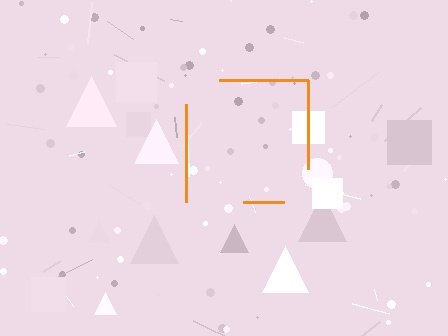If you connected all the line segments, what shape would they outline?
They would outline a square.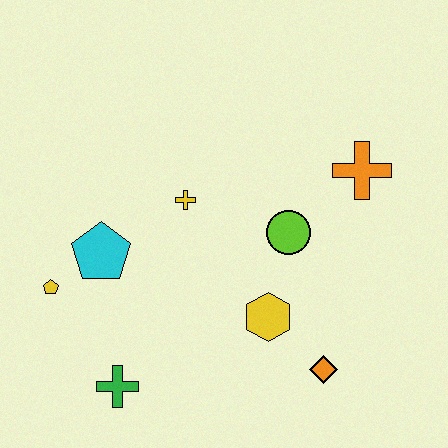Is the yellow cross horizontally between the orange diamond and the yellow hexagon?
No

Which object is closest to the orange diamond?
The yellow hexagon is closest to the orange diamond.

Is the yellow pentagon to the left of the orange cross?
Yes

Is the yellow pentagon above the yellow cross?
No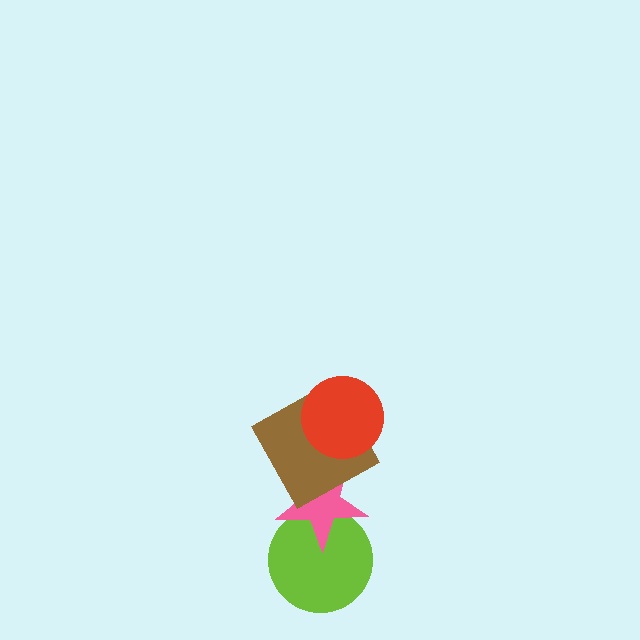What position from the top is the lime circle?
The lime circle is 4th from the top.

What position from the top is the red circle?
The red circle is 1st from the top.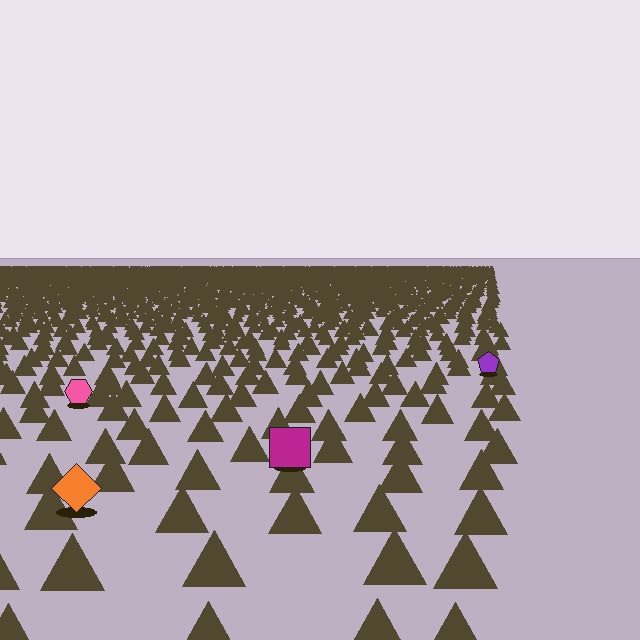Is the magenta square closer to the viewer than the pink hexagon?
Yes. The magenta square is closer — you can tell from the texture gradient: the ground texture is coarser near it.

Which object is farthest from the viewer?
The purple pentagon is farthest from the viewer. It appears smaller and the ground texture around it is denser.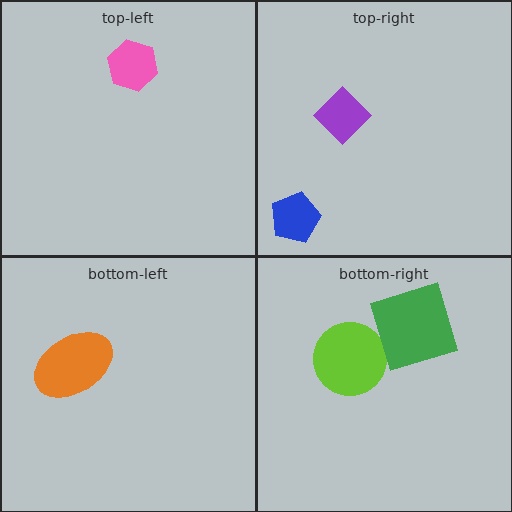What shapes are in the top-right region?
The blue pentagon, the purple diamond.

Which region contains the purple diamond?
The top-right region.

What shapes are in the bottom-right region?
The lime circle, the green square.